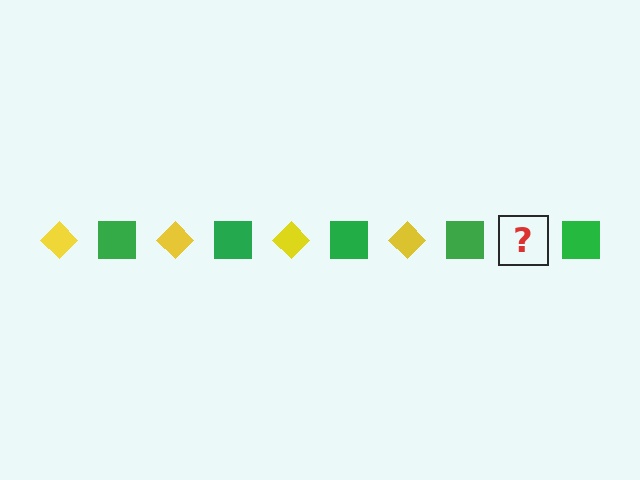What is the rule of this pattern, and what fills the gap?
The rule is that the pattern alternates between yellow diamond and green square. The gap should be filled with a yellow diamond.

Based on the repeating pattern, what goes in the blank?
The blank should be a yellow diamond.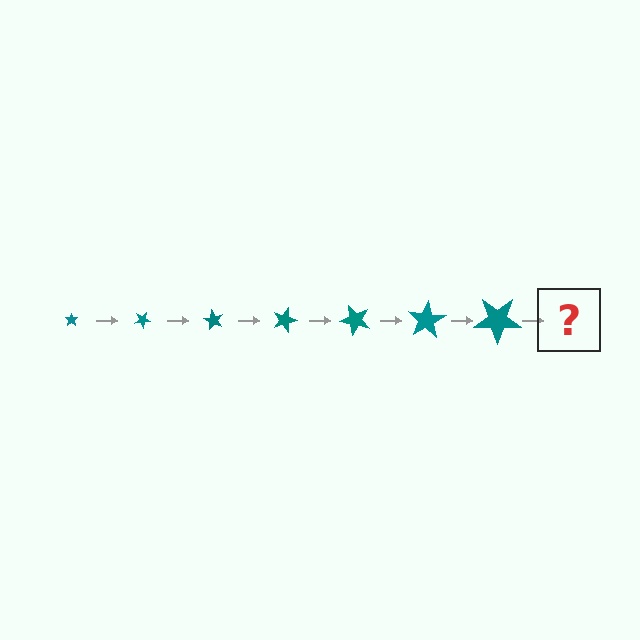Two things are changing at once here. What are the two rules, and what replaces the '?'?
The two rules are that the star grows larger each step and it rotates 30 degrees each step. The '?' should be a star, larger than the previous one and rotated 210 degrees from the start.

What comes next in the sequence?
The next element should be a star, larger than the previous one and rotated 210 degrees from the start.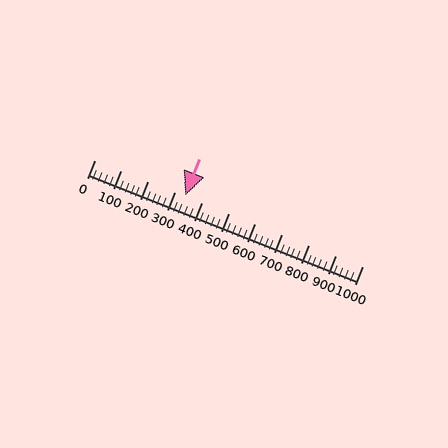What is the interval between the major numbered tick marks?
The major tick marks are spaced 100 units apart.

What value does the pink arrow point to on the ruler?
The pink arrow points to approximately 340.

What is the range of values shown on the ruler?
The ruler shows values from 0 to 1000.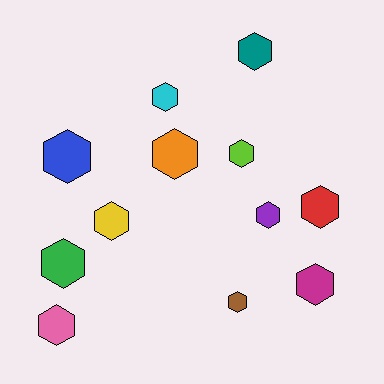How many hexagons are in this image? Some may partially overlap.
There are 12 hexagons.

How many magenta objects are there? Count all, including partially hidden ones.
There is 1 magenta object.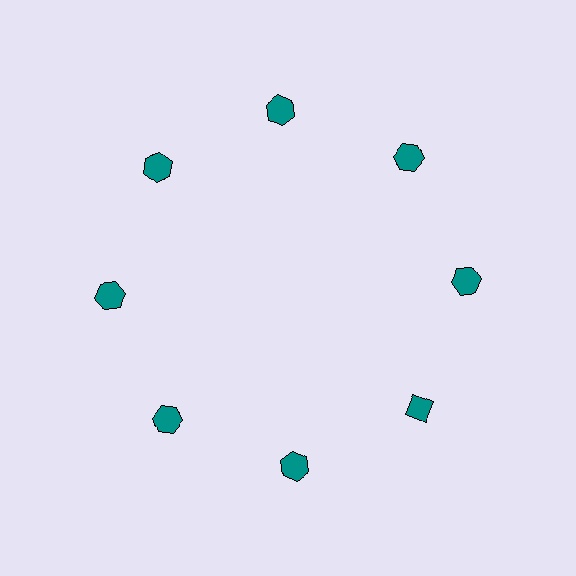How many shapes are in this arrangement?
There are 8 shapes arranged in a ring pattern.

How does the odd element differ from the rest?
It has a different shape: diamond instead of hexagon.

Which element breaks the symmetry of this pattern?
The teal diamond at roughly the 4 o'clock position breaks the symmetry. All other shapes are teal hexagons.